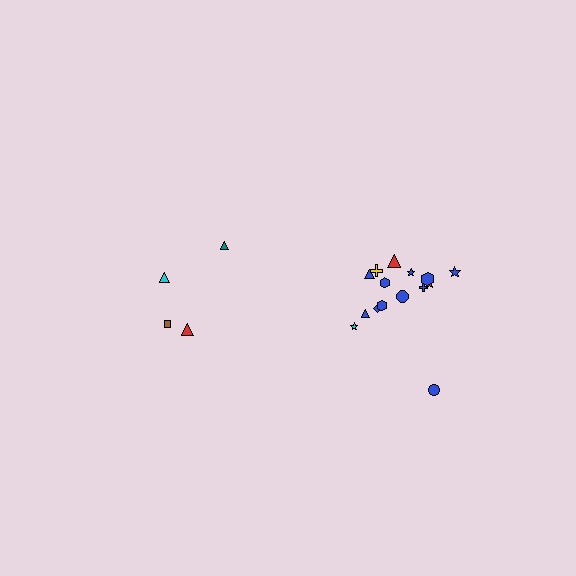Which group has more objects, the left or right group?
The right group.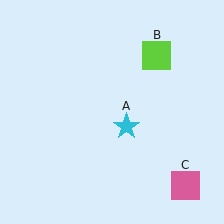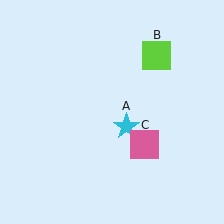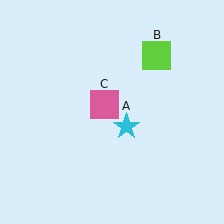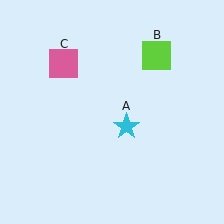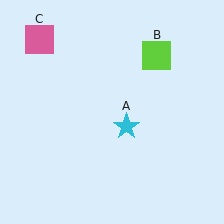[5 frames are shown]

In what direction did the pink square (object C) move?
The pink square (object C) moved up and to the left.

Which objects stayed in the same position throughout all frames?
Cyan star (object A) and lime square (object B) remained stationary.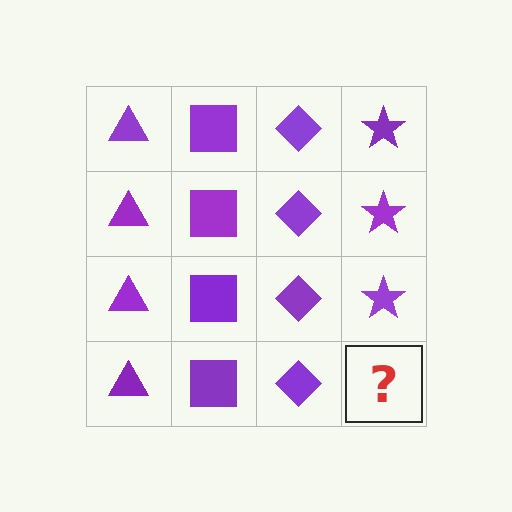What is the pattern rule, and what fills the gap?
The rule is that each column has a consistent shape. The gap should be filled with a purple star.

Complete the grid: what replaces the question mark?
The question mark should be replaced with a purple star.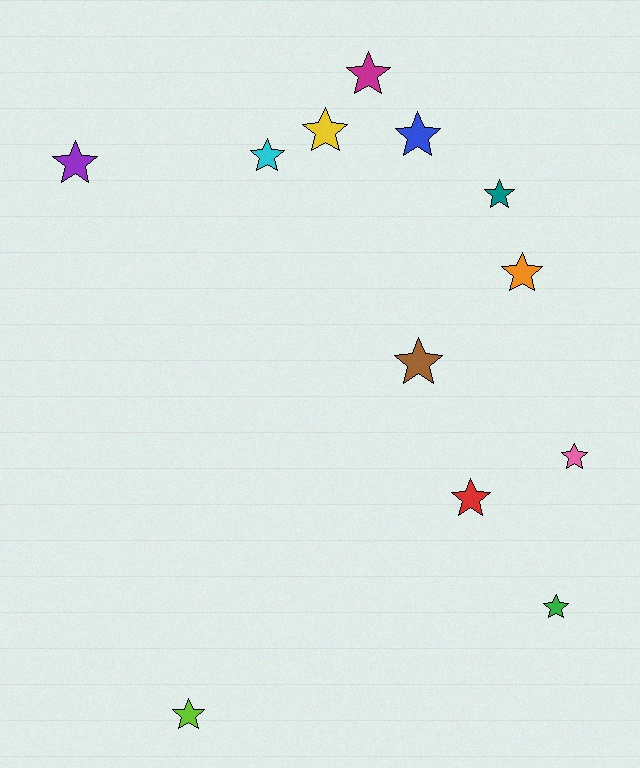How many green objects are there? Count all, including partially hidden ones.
There is 1 green object.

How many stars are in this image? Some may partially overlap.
There are 12 stars.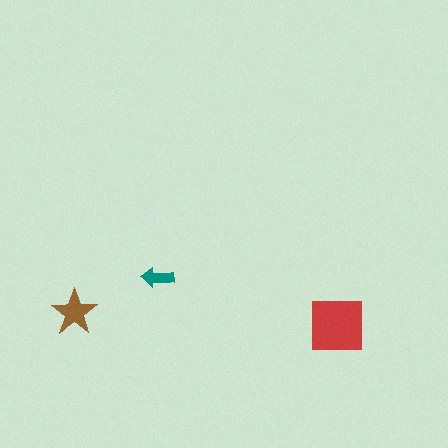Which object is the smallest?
The teal arrow.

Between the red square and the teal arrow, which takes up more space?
The red square.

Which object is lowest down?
The red square is bottommost.